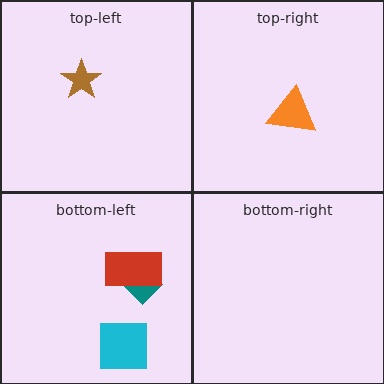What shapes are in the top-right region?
The orange triangle.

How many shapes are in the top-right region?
1.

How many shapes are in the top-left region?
1.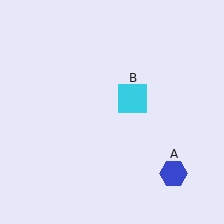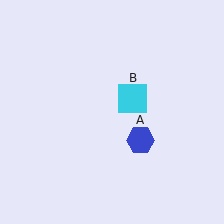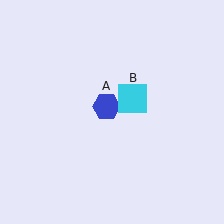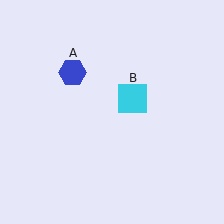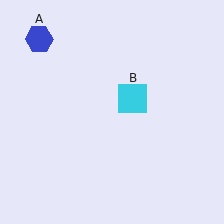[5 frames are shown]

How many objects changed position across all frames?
1 object changed position: blue hexagon (object A).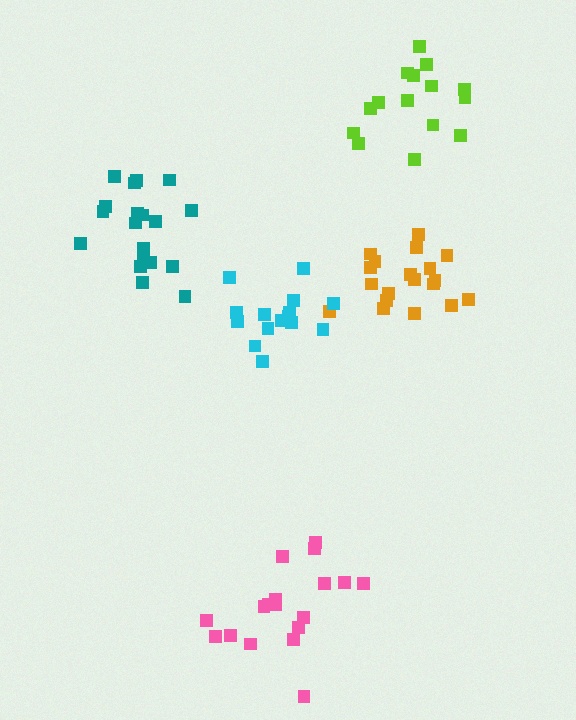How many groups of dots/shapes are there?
There are 5 groups.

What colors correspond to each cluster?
The clusters are colored: teal, pink, orange, cyan, lime.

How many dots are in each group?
Group 1: 19 dots, Group 2: 18 dots, Group 3: 19 dots, Group 4: 15 dots, Group 5: 15 dots (86 total).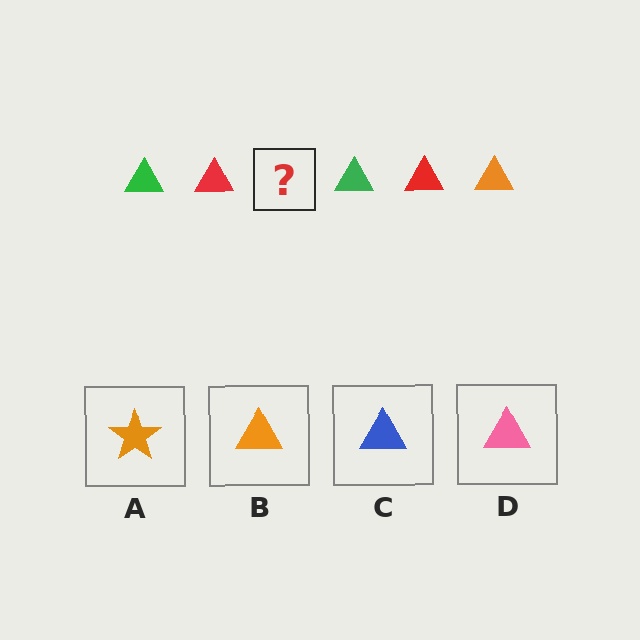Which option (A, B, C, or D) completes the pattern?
B.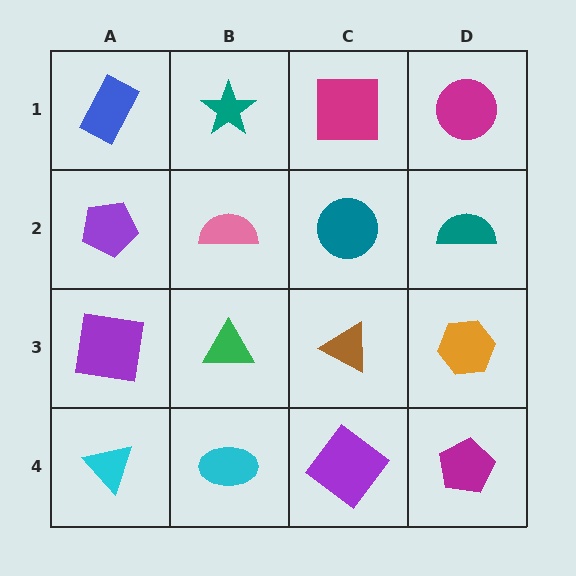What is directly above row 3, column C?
A teal circle.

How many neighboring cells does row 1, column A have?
2.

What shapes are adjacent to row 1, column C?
A teal circle (row 2, column C), a teal star (row 1, column B), a magenta circle (row 1, column D).